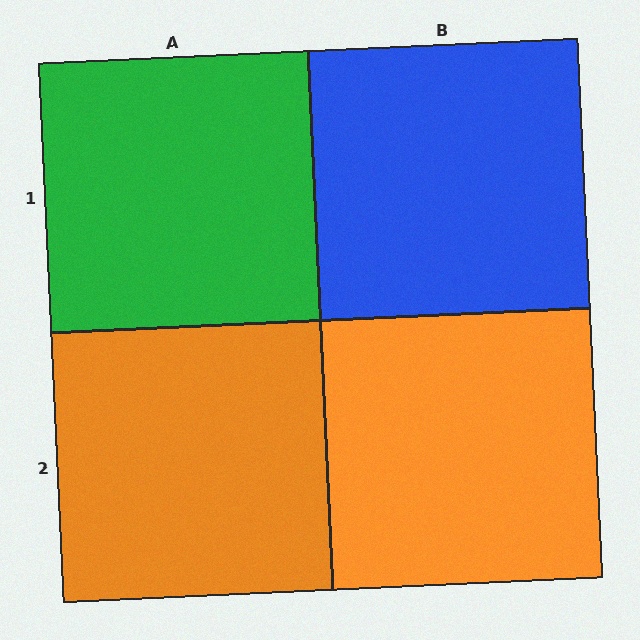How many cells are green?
1 cell is green.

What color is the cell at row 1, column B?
Blue.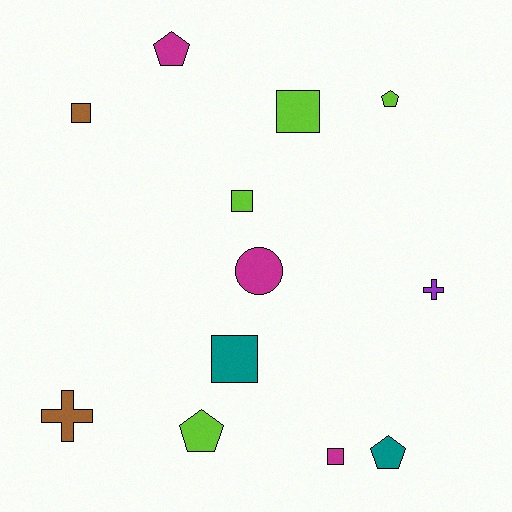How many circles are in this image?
There is 1 circle.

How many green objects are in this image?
There are no green objects.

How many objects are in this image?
There are 12 objects.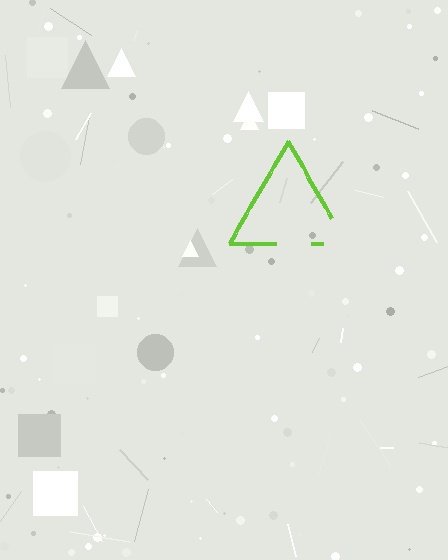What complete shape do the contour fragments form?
The contour fragments form a triangle.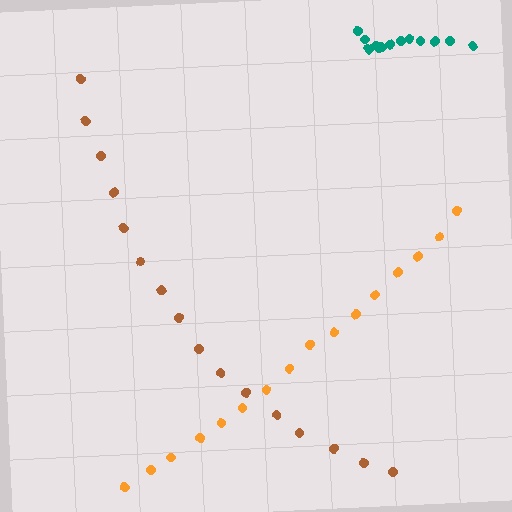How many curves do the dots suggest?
There are 3 distinct paths.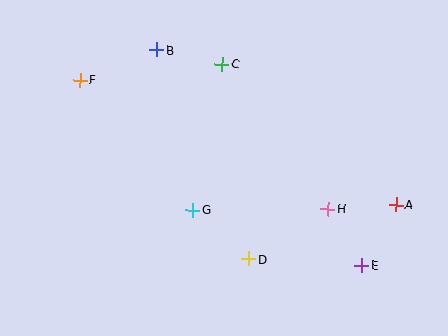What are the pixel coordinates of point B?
Point B is at (157, 50).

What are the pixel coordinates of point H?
Point H is at (328, 209).